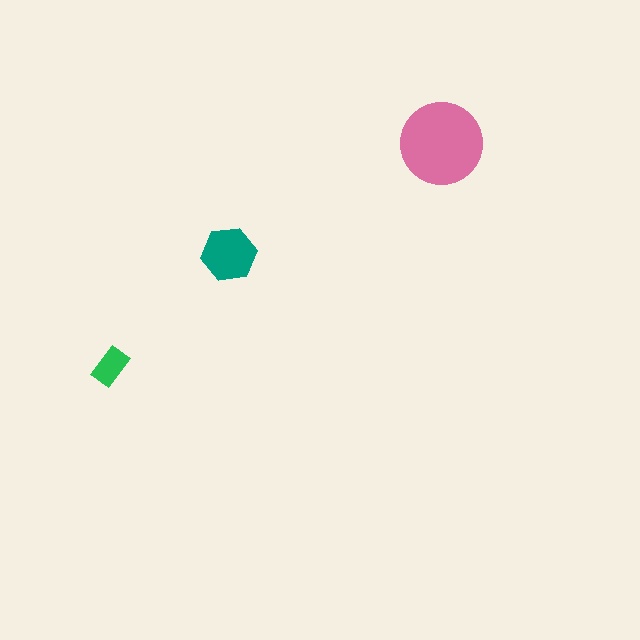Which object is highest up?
The pink circle is topmost.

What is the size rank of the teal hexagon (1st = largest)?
2nd.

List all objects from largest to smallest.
The pink circle, the teal hexagon, the green rectangle.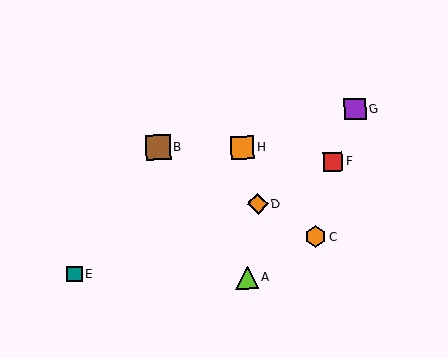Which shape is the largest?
The brown square (labeled B) is the largest.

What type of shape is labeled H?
Shape H is an orange square.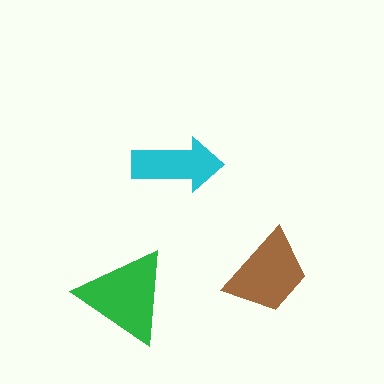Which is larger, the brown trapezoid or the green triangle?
The green triangle.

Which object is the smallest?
The cyan arrow.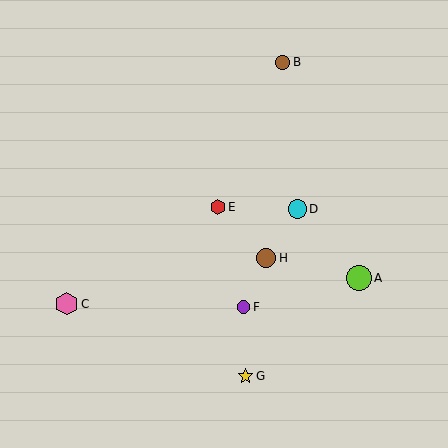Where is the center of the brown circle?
The center of the brown circle is at (283, 62).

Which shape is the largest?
The lime circle (labeled A) is the largest.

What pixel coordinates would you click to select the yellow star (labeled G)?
Click at (246, 376) to select the yellow star G.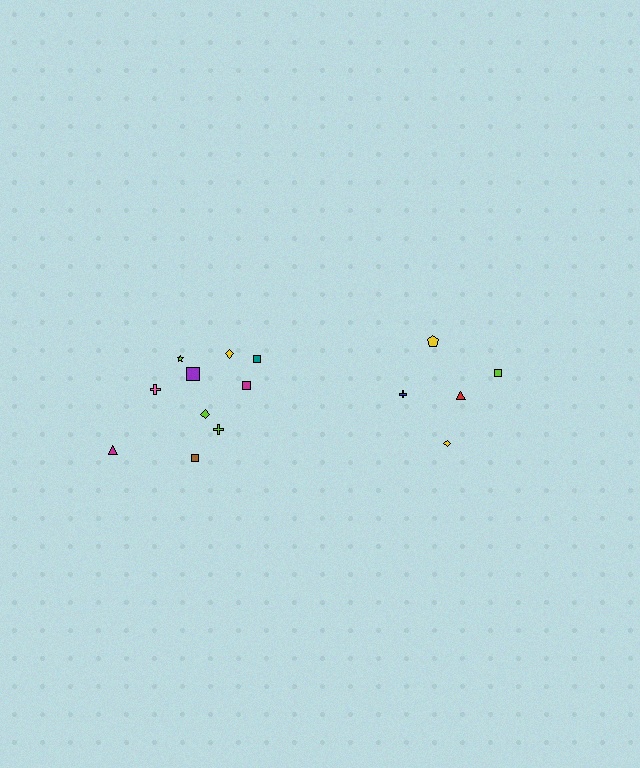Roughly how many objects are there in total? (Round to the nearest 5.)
Roughly 15 objects in total.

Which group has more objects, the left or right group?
The left group.